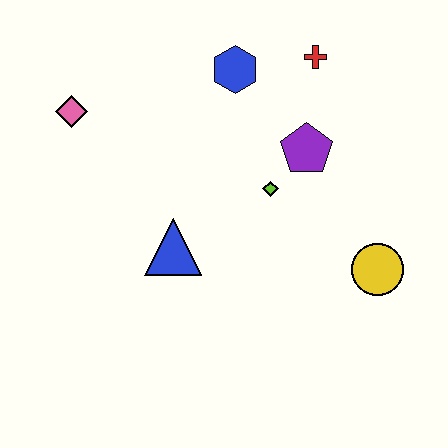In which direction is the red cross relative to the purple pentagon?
The red cross is above the purple pentagon.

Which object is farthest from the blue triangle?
The red cross is farthest from the blue triangle.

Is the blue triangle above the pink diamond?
No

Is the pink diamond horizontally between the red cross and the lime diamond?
No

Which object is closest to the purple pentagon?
The lime diamond is closest to the purple pentagon.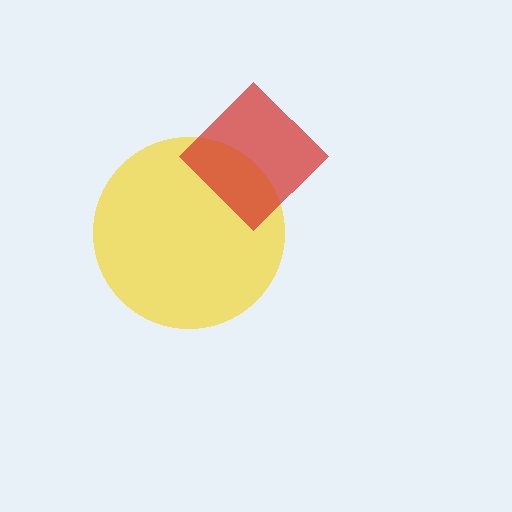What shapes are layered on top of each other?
The layered shapes are: a yellow circle, a red diamond.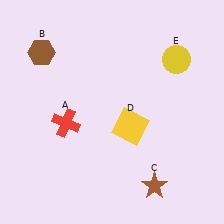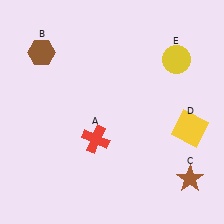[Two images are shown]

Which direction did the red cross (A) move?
The red cross (A) moved right.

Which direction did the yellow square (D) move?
The yellow square (D) moved right.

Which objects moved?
The objects that moved are: the red cross (A), the brown star (C), the yellow square (D).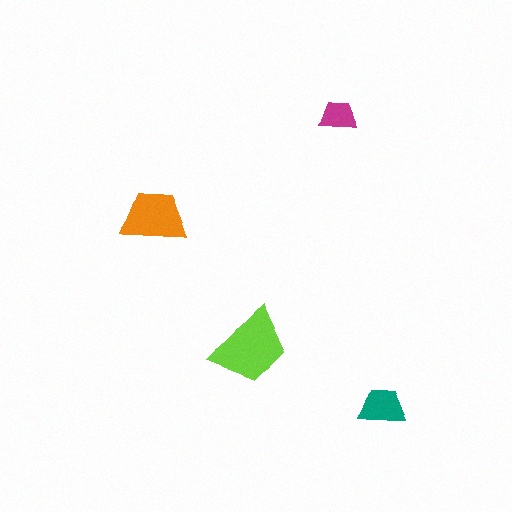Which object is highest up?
The magenta trapezoid is topmost.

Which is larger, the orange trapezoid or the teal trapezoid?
The orange one.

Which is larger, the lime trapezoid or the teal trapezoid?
The lime one.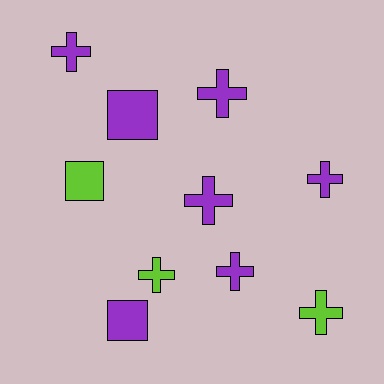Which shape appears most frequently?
Cross, with 7 objects.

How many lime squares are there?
There is 1 lime square.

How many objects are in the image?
There are 10 objects.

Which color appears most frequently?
Purple, with 7 objects.